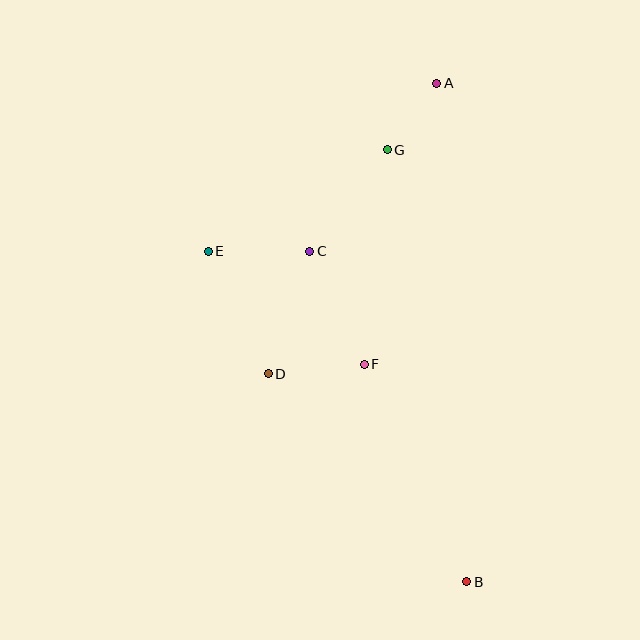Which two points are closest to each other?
Points A and G are closest to each other.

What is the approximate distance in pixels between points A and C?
The distance between A and C is approximately 210 pixels.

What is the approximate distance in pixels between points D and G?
The distance between D and G is approximately 254 pixels.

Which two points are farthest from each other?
Points A and B are farthest from each other.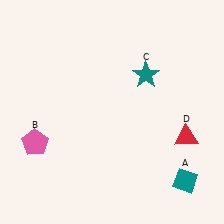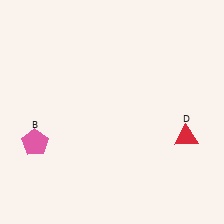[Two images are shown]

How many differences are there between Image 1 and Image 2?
There are 2 differences between the two images.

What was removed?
The teal diamond (A), the teal star (C) were removed in Image 2.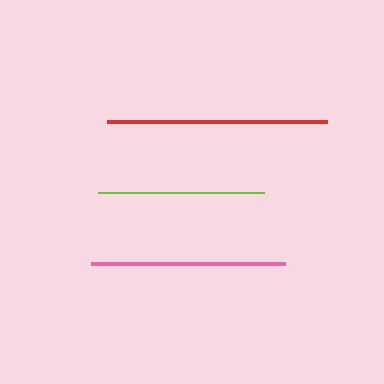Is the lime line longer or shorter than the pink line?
The pink line is longer than the lime line.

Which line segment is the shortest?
The lime line is the shortest at approximately 165 pixels.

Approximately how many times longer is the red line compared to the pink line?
The red line is approximately 1.1 times the length of the pink line.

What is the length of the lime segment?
The lime segment is approximately 165 pixels long.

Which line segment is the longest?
The red line is the longest at approximately 219 pixels.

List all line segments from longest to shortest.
From longest to shortest: red, pink, lime.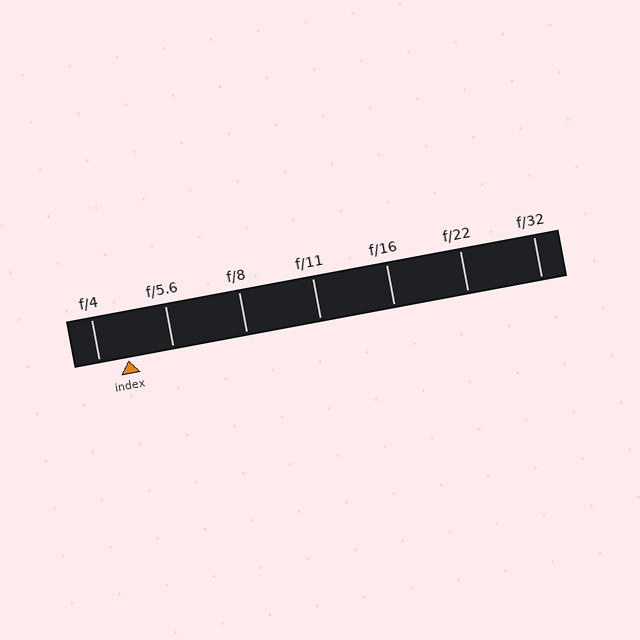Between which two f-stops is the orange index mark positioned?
The index mark is between f/4 and f/5.6.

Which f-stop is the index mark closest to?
The index mark is closest to f/4.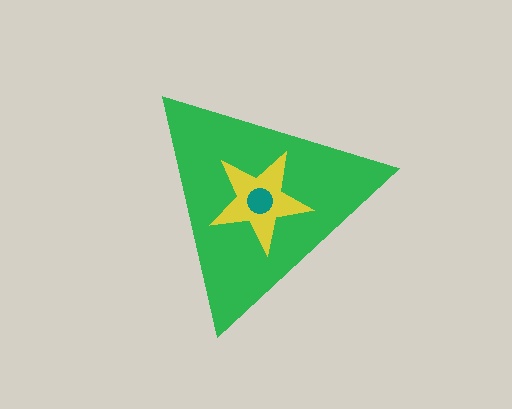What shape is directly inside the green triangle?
The yellow star.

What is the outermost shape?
The green triangle.